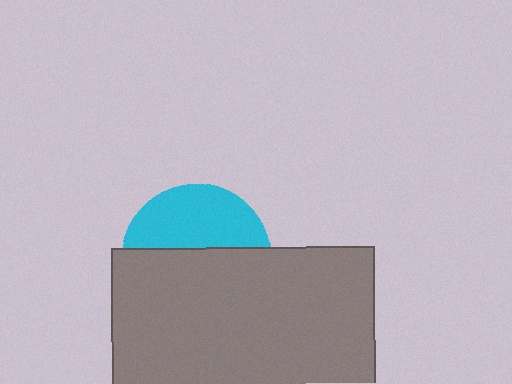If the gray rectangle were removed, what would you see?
You would see the complete cyan circle.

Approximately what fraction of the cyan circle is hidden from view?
Roughly 59% of the cyan circle is hidden behind the gray rectangle.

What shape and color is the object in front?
The object in front is a gray rectangle.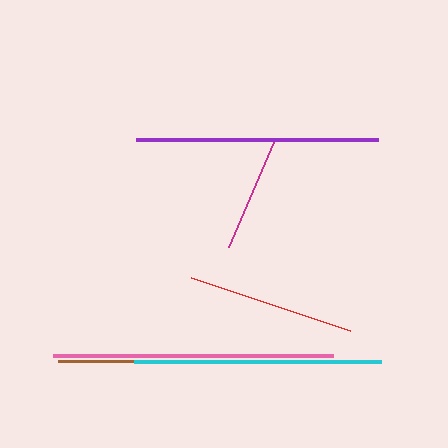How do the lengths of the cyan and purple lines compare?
The cyan and purple lines are approximately the same length.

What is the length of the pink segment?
The pink segment is approximately 279 pixels long.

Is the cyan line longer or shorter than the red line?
The cyan line is longer than the red line.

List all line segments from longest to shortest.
From longest to shortest: pink, cyan, purple, brown, red, magenta.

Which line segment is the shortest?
The magenta line is the shortest at approximately 114 pixels.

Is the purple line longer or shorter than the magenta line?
The purple line is longer than the magenta line.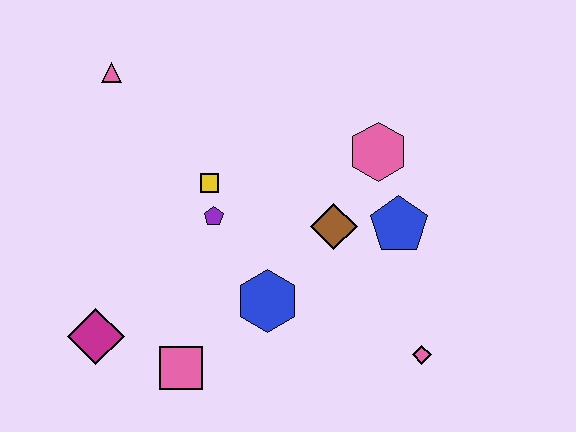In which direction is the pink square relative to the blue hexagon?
The pink square is to the left of the blue hexagon.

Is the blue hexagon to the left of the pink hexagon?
Yes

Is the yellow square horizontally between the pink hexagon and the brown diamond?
No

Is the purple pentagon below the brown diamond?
No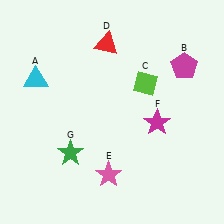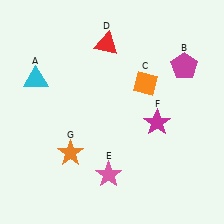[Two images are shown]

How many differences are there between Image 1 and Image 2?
There are 2 differences between the two images.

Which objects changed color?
C changed from lime to orange. G changed from green to orange.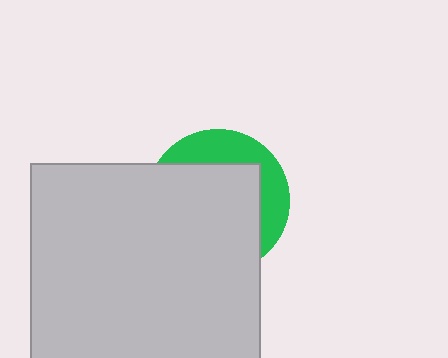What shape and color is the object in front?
The object in front is a light gray square.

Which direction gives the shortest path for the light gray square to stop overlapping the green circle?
Moving toward the lower-left gives the shortest separation.